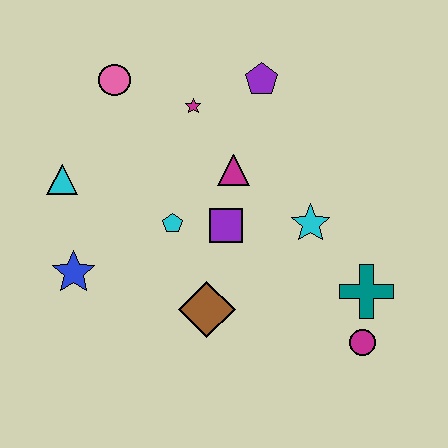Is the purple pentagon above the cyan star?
Yes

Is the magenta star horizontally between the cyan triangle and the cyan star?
Yes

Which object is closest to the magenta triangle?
The purple square is closest to the magenta triangle.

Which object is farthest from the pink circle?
The magenta circle is farthest from the pink circle.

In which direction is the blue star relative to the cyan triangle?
The blue star is below the cyan triangle.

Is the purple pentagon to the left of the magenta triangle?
No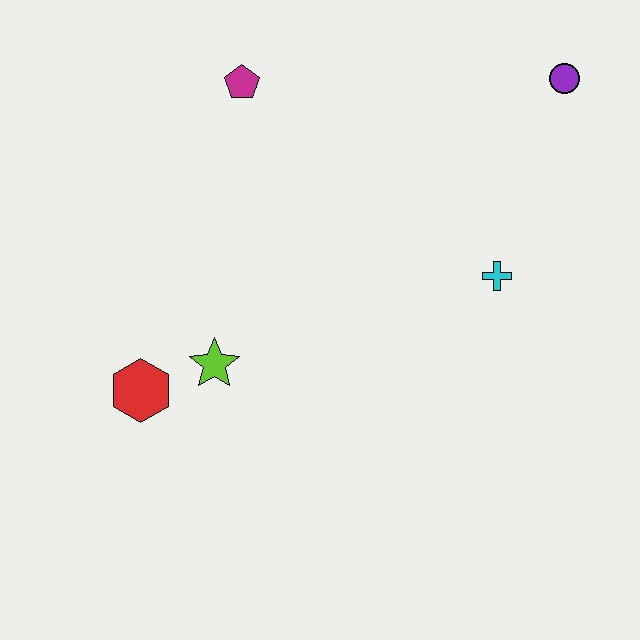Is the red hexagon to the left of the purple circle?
Yes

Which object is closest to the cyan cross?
The purple circle is closest to the cyan cross.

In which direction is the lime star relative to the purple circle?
The lime star is to the left of the purple circle.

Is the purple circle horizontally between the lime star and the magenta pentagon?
No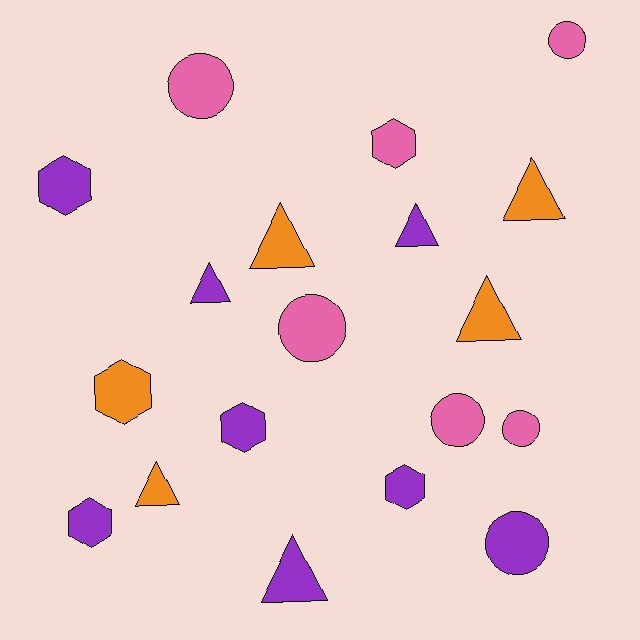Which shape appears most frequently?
Triangle, with 7 objects.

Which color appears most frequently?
Purple, with 8 objects.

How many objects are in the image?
There are 19 objects.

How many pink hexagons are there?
There is 1 pink hexagon.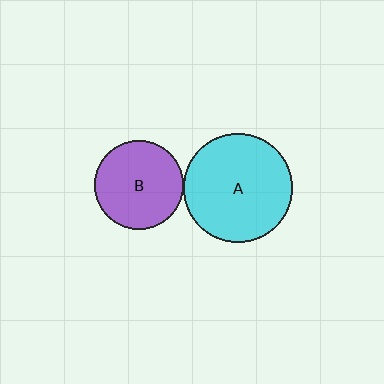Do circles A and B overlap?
Yes.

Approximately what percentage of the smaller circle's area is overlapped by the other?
Approximately 5%.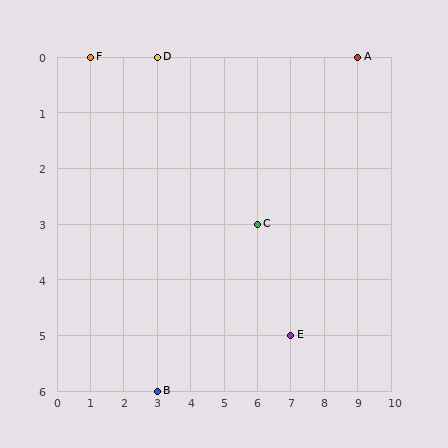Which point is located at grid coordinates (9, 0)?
Point A is at (9, 0).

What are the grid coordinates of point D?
Point D is at grid coordinates (3, 0).